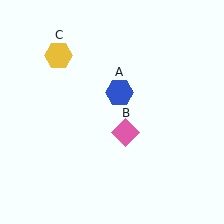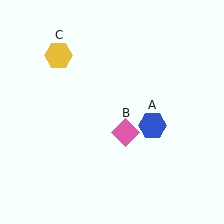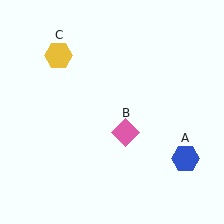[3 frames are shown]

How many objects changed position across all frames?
1 object changed position: blue hexagon (object A).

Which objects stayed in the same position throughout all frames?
Pink diamond (object B) and yellow hexagon (object C) remained stationary.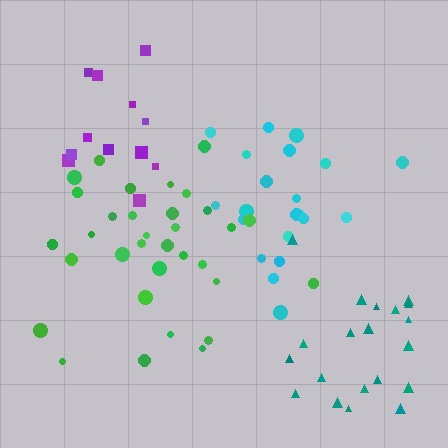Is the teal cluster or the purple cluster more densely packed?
Teal.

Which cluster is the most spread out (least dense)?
Purple.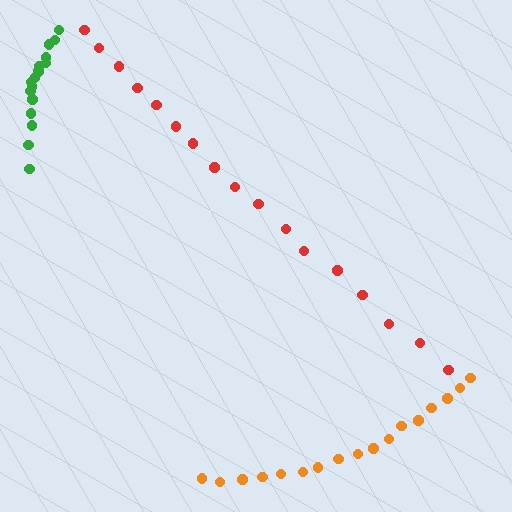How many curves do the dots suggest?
There are 3 distinct paths.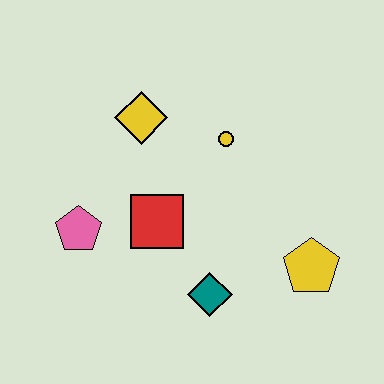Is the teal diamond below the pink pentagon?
Yes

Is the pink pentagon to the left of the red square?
Yes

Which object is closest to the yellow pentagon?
The teal diamond is closest to the yellow pentagon.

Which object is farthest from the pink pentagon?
The yellow pentagon is farthest from the pink pentagon.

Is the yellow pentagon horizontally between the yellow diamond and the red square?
No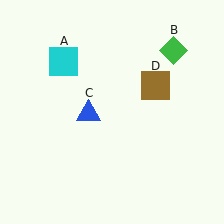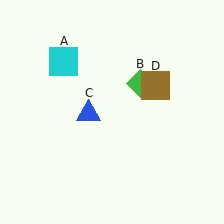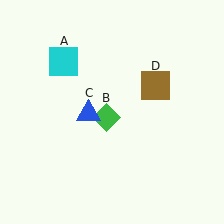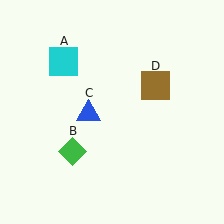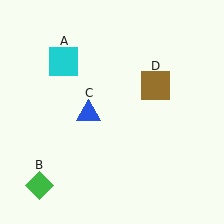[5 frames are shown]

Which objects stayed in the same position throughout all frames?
Cyan square (object A) and blue triangle (object C) and brown square (object D) remained stationary.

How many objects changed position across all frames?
1 object changed position: green diamond (object B).